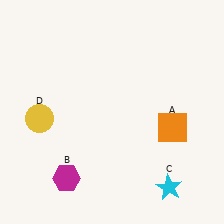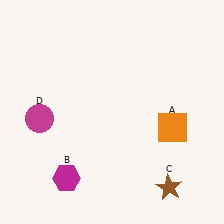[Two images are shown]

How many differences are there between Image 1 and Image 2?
There are 2 differences between the two images.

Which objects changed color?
C changed from cyan to brown. D changed from yellow to magenta.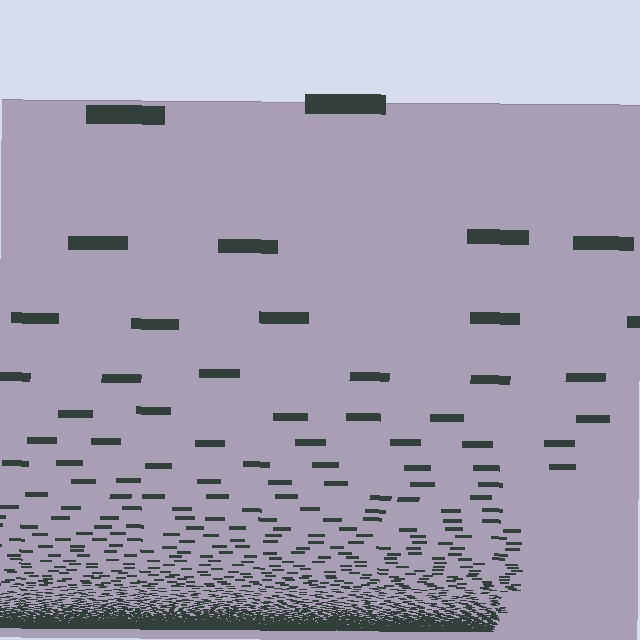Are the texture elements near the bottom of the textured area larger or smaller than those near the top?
Smaller. The gradient is inverted — elements near the bottom are smaller and denser.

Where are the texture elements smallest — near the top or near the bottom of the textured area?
Near the bottom.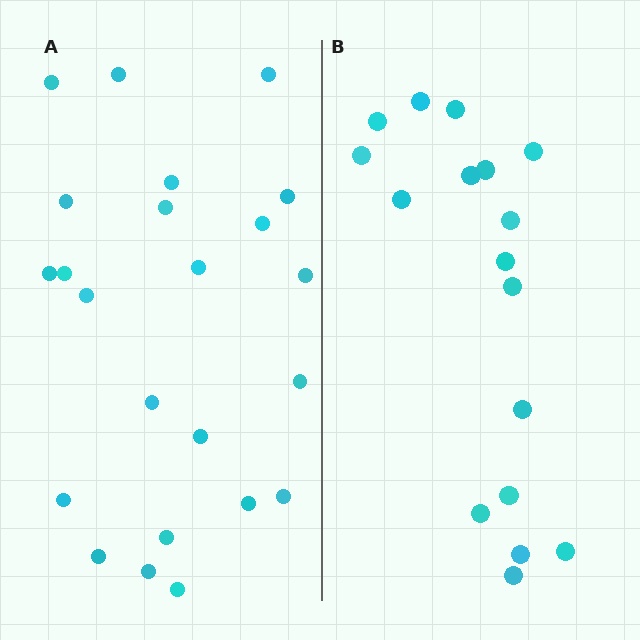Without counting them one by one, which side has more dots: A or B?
Region A (the left region) has more dots.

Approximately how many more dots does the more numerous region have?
Region A has about 6 more dots than region B.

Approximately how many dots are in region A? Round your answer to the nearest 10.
About 20 dots. (The exact count is 23, which rounds to 20.)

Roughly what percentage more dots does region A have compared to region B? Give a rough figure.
About 35% more.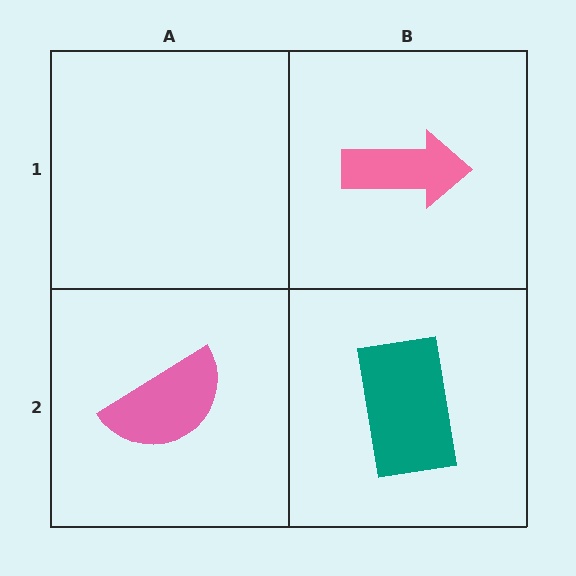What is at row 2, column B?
A teal rectangle.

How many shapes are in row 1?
1 shape.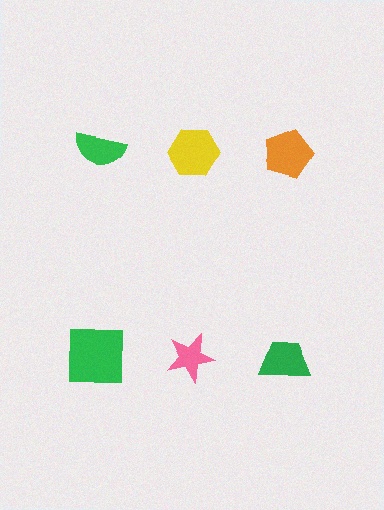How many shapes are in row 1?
3 shapes.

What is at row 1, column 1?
A green semicircle.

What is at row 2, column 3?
A green trapezoid.